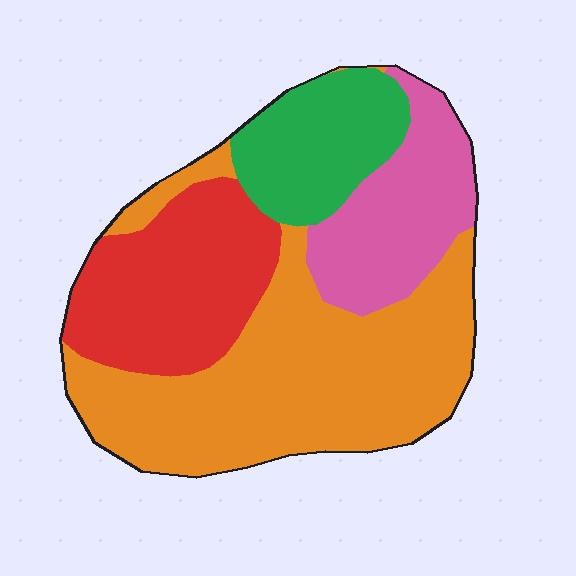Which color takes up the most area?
Orange, at roughly 45%.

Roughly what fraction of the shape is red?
Red covers around 25% of the shape.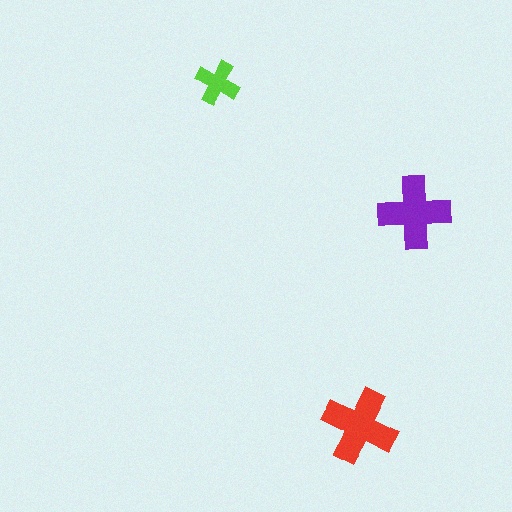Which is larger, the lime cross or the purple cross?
The purple one.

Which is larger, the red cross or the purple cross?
The red one.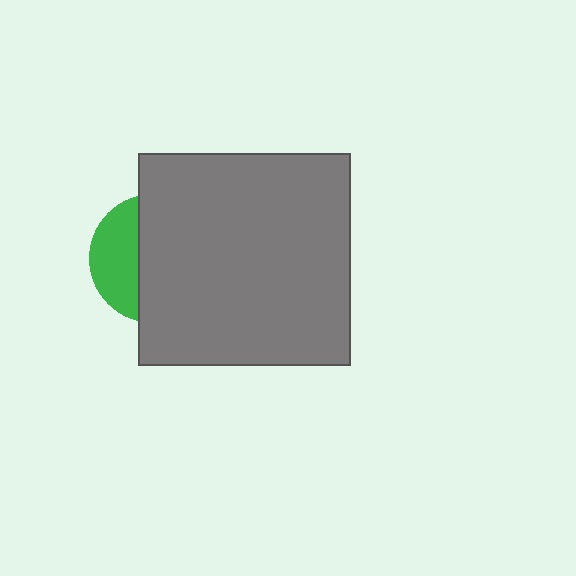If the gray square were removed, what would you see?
You would see the complete green circle.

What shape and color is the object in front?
The object in front is a gray square.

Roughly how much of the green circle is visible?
A small part of it is visible (roughly 34%).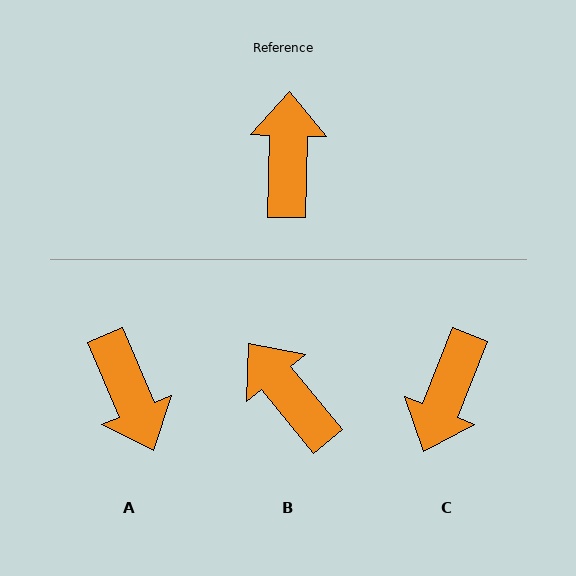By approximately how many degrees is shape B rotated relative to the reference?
Approximately 40 degrees counter-clockwise.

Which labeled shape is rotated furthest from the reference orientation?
C, about 159 degrees away.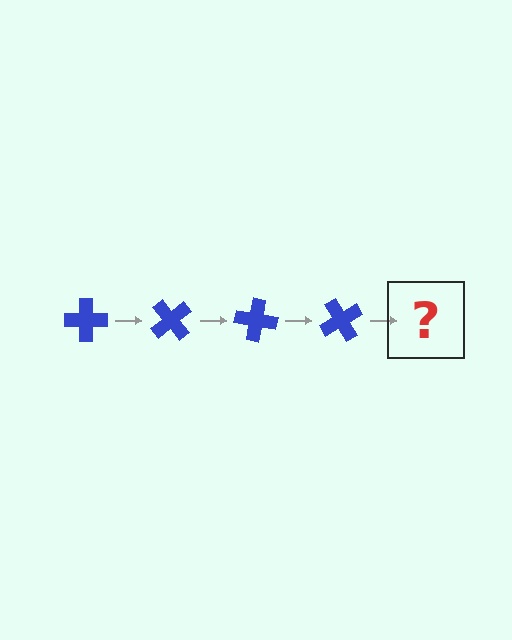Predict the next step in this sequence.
The next step is a blue cross rotated 200 degrees.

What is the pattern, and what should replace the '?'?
The pattern is that the cross rotates 50 degrees each step. The '?' should be a blue cross rotated 200 degrees.